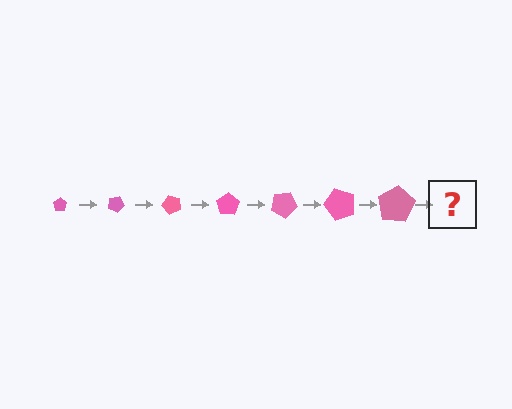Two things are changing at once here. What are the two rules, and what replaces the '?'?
The two rules are that the pentagon grows larger each step and it rotates 25 degrees each step. The '?' should be a pentagon, larger than the previous one and rotated 175 degrees from the start.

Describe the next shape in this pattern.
It should be a pentagon, larger than the previous one and rotated 175 degrees from the start.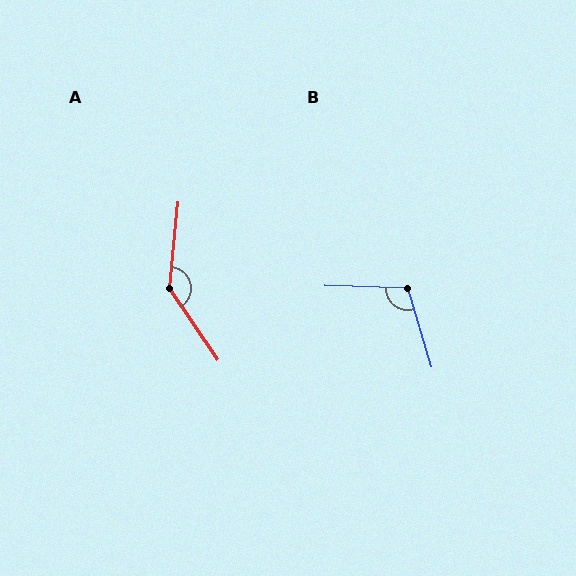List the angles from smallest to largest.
B (108°), A (140°).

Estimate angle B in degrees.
Approximately 108 degrees.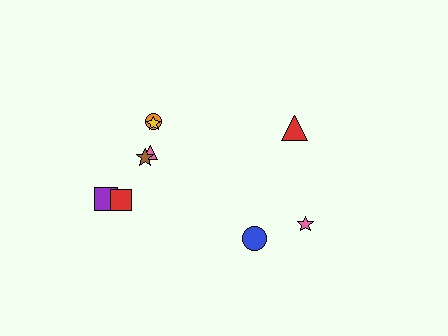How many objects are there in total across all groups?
There are 9 objects.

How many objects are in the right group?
There are 3 objects.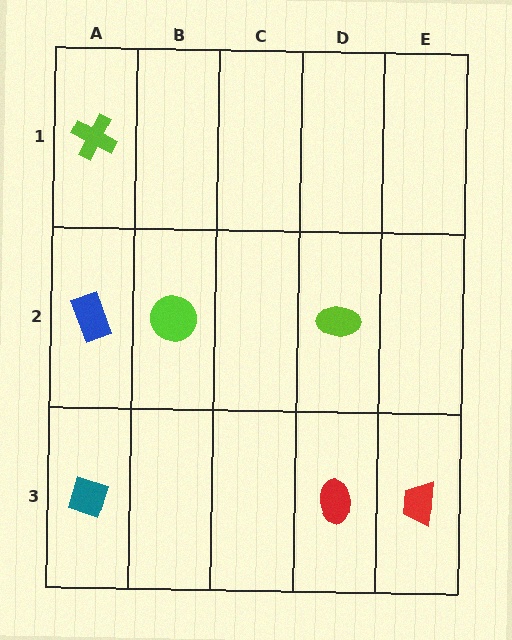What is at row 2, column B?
A lime circle.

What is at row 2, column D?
A lime ellipse.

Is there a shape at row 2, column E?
No, that cell is empty.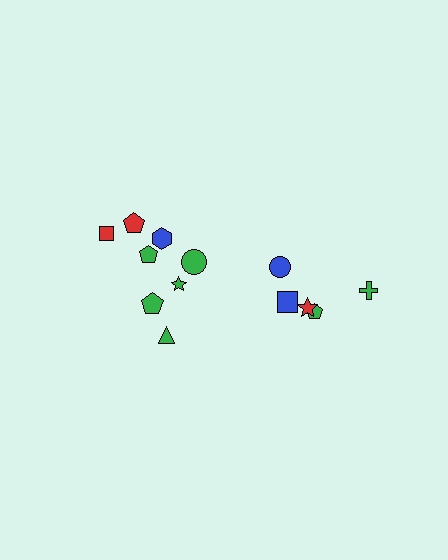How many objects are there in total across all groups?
There are 13 objects.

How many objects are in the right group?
There are 5 objects.